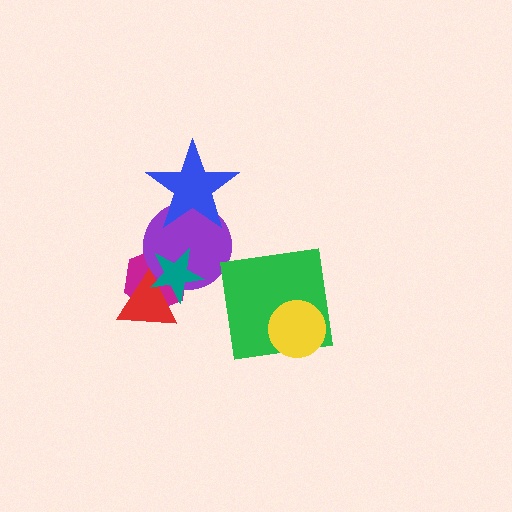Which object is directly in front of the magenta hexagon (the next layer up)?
The purple circle is directly in front of the magenta hexagon.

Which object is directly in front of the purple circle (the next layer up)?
The red triangle is directly in front of the purple circle.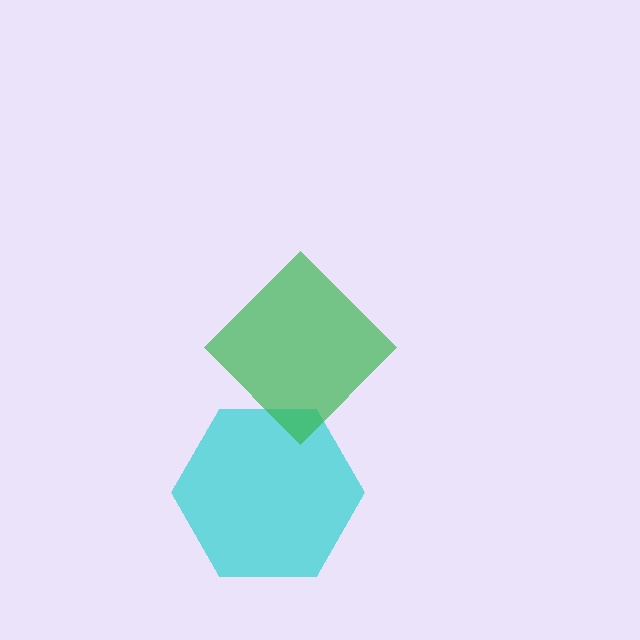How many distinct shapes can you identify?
There are 2 distinct shapes: a cyan hexagon, a green diamond.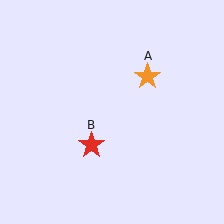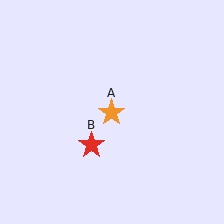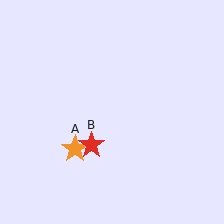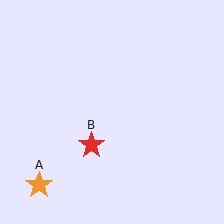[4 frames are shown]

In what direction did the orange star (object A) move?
The orange star (object A) moved down and to the left.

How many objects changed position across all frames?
1 object changed position: orange star (object A).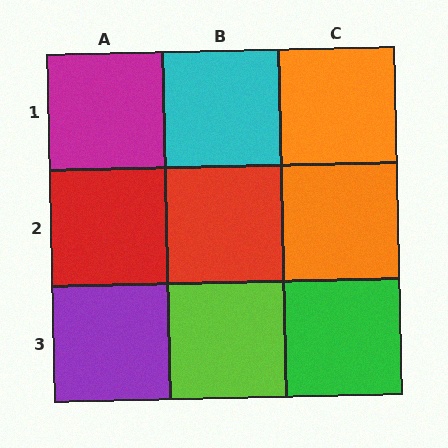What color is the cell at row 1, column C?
Orange.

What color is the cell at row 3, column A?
Purple.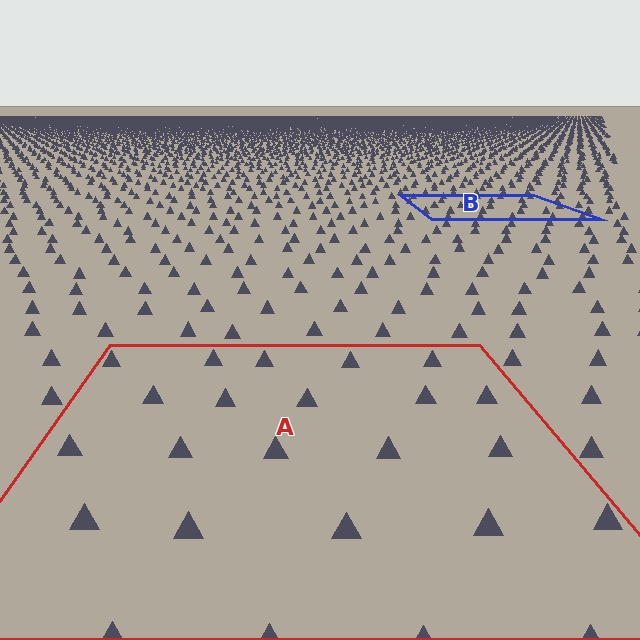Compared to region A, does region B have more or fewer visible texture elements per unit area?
Region B has more texture elements per unit area — they are packed more densely because it is farther away.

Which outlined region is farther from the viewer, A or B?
Region B is farther from the viewer — the texture elements inside it appear smaller and more densely packed.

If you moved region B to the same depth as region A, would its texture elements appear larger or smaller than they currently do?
They would appear larger. At a closer depth, the same texture elements are projected at a bigger on-screen size.